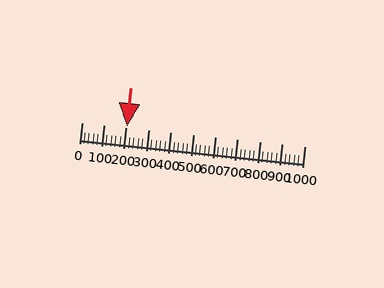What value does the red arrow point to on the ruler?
The red arrow points to approximately 202.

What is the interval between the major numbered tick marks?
The major tick marks are spaced 100 units apart.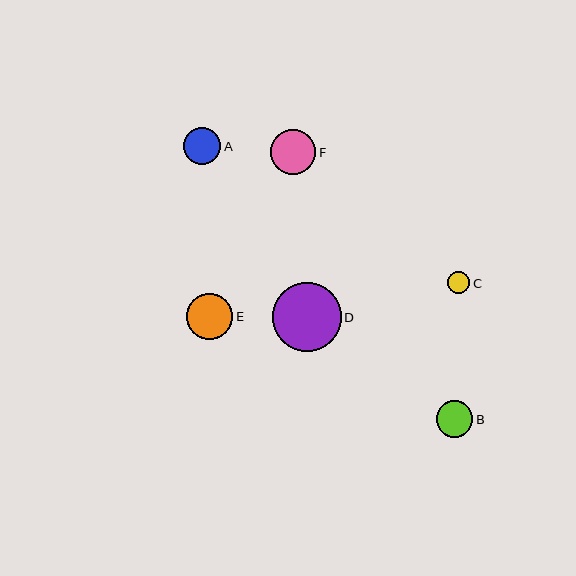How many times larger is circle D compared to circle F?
Circle D is approximately 1.5 times the size of circle F.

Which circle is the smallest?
Circle C is the smallest with a size of approximately 23 pixels.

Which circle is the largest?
Circle D is the largest with a size of approximately 69 pixels.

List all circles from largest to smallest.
From largest to smallest: D, E, F, A, B, C.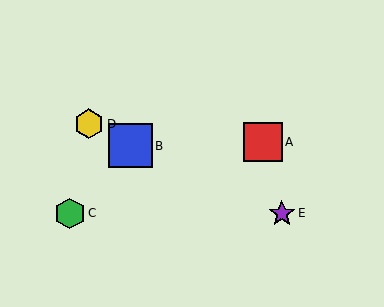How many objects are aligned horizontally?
2 objects (C, E) are aligned horizontally.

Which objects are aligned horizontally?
Objects C, E are aligned horizontally.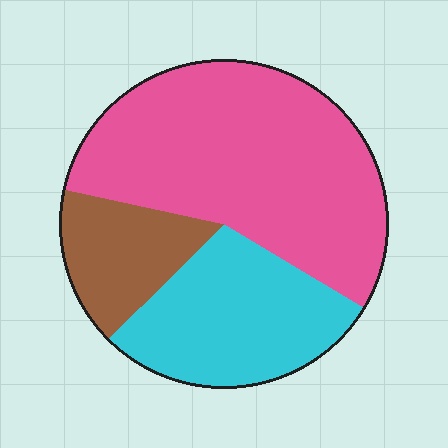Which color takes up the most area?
Pink, at roughly 55%.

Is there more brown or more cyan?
Cyan.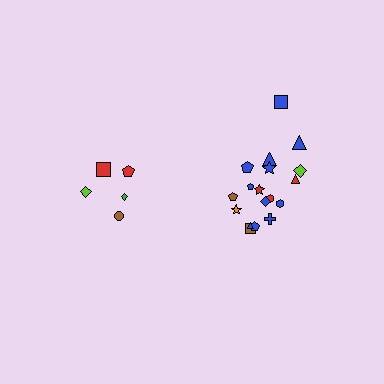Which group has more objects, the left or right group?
The right group.